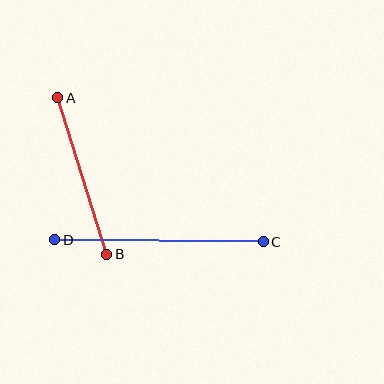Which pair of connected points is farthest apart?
Points C and D are farthest apart.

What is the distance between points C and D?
The distance is approximately 209 pixels.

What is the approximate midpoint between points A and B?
The midpoint is at approximately (82, 176) pixels.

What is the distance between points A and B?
The distance is approximately 164 pixels.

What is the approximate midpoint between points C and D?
The midpoint is at approximately (159, 241) pixels.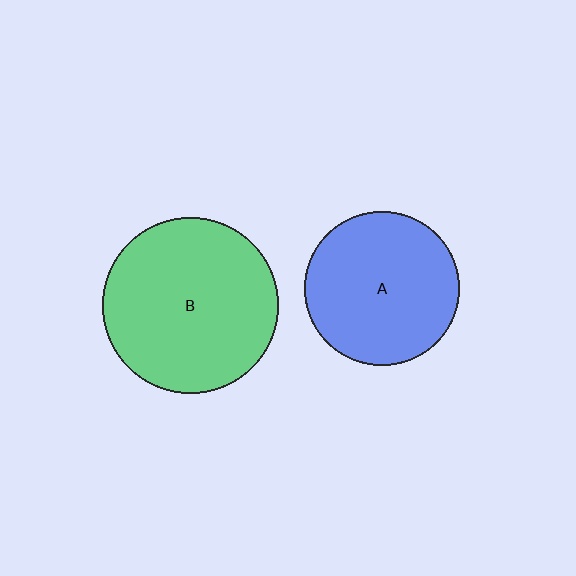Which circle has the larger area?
Circle B (green).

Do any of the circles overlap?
No, none of the circles overlap.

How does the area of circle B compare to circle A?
Approximately 1.3 times.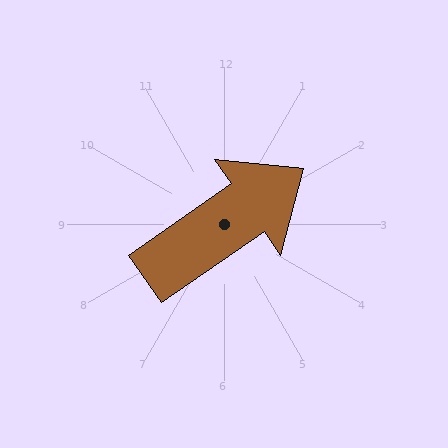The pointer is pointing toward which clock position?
Roughly 2 o'clock.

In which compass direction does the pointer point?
Northeast.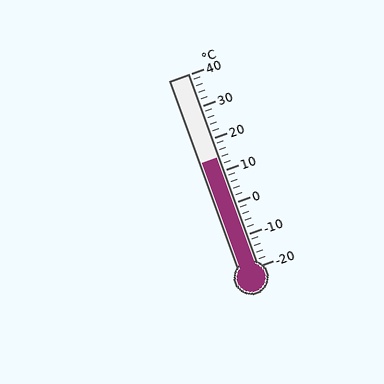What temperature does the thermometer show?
The thermometer shows approximately 14°C.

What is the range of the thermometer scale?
The thermometer scale ranges from -20°C to 40°C.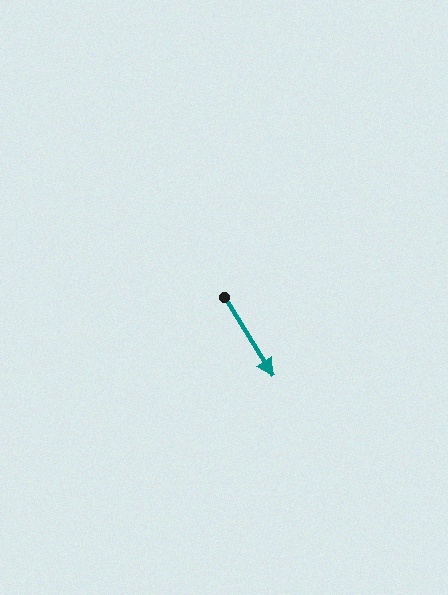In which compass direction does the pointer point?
Southeast.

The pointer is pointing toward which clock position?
Roughly 5 o'clock.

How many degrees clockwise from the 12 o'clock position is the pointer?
Approximately 148 degrees.